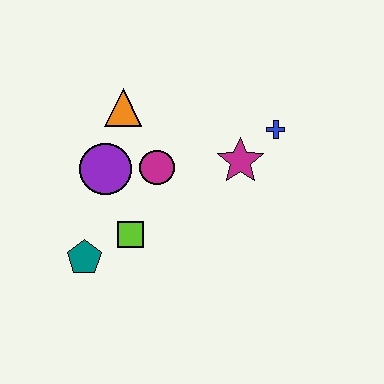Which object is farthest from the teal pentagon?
The blue cross is farthest from the teal pentagon.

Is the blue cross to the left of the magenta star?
No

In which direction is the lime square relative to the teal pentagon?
The lime square is to the right of the teal pentagon.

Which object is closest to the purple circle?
The magenta circle is closest to the purple circle.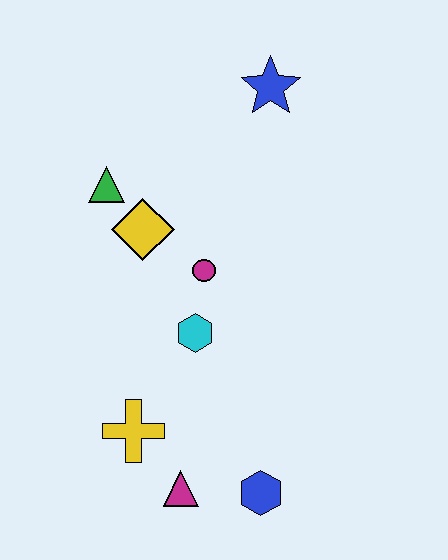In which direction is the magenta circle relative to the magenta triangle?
The magenta circle is above the magenta triangle.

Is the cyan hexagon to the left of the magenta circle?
Yes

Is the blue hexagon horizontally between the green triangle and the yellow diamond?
No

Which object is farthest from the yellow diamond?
The blue hexagon is farthest from the yellow diamond.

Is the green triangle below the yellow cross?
No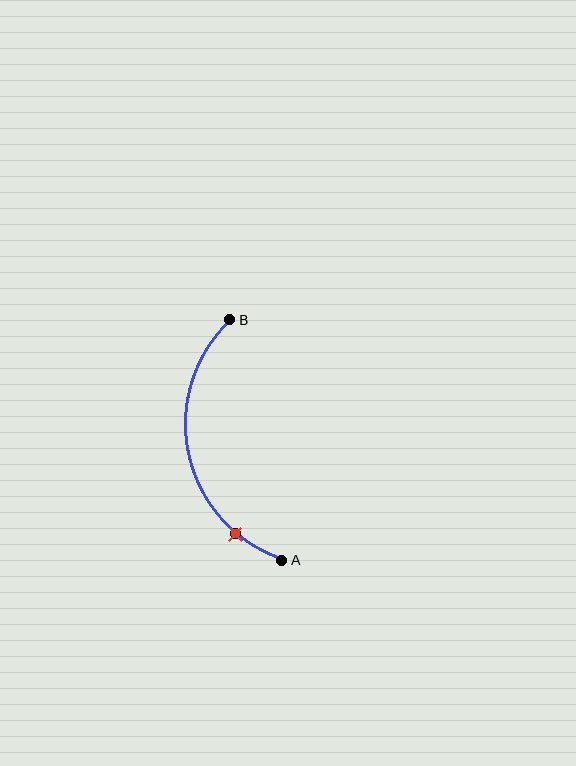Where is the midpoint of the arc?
The arc midpoint is the point on the curve farthest from the straight line joining A and B. It sits to the left of that line.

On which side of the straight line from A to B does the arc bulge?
The arc bulges to the left of the straight line connecting A and B.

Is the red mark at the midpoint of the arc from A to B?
No. The red mark lies on the arc but is closer to endpoint A. The arc midpoint would be at the point on the curve equidistant along the arc from both A and B.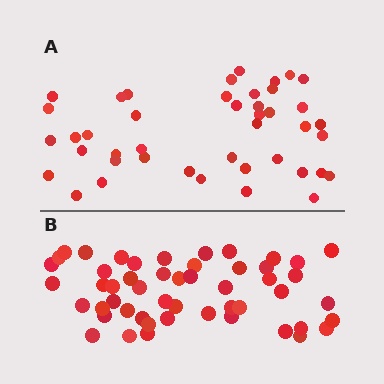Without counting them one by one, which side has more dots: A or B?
Region B (the bottom region) has more dots.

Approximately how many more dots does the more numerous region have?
Region B has roughly 8 or so more dots than region A.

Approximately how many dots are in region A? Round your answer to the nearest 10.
About 40 dots. (The exact count is 43, which rounds to 40.)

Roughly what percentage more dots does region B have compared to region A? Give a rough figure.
About 20% more.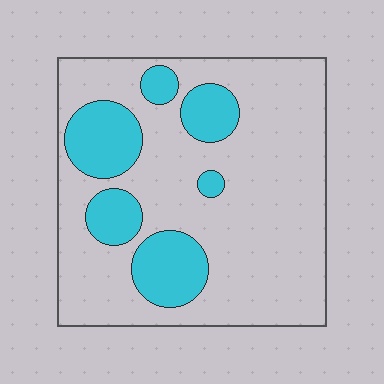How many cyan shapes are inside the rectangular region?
6.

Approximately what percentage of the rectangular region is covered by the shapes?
Approximately 25%.